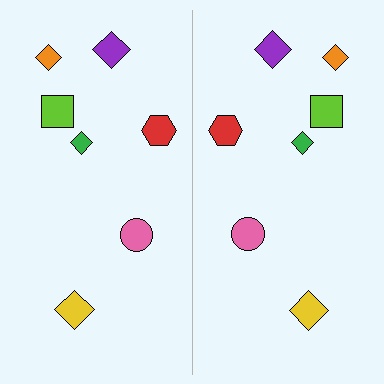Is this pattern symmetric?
Yes, this pattern has bilateral (reflection) symmetry.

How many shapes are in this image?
There are 14 shapes in this image.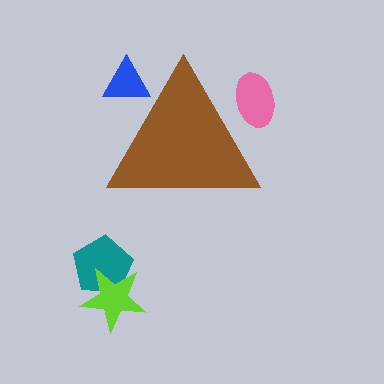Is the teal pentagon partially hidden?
No, the teal pentagon is fully visible.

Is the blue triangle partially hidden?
Yes, the blue triangle is partially hidden behind the brown triangle.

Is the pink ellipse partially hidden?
Yes, the pink ellipse is partially hidden behind the brown triangle.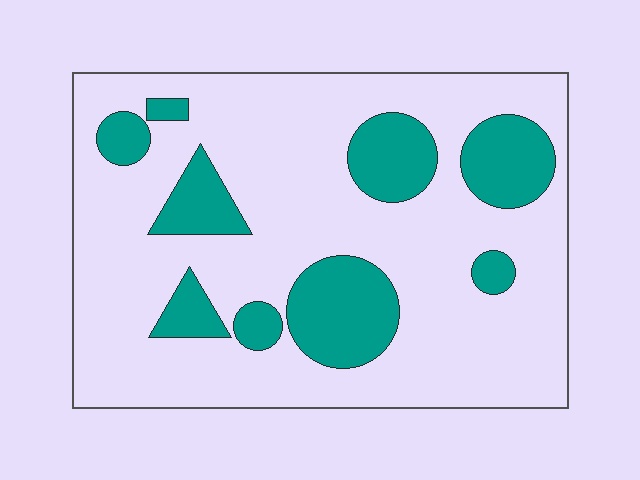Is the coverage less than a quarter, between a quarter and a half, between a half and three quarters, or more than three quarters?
Less than a quarter.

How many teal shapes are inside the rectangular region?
9.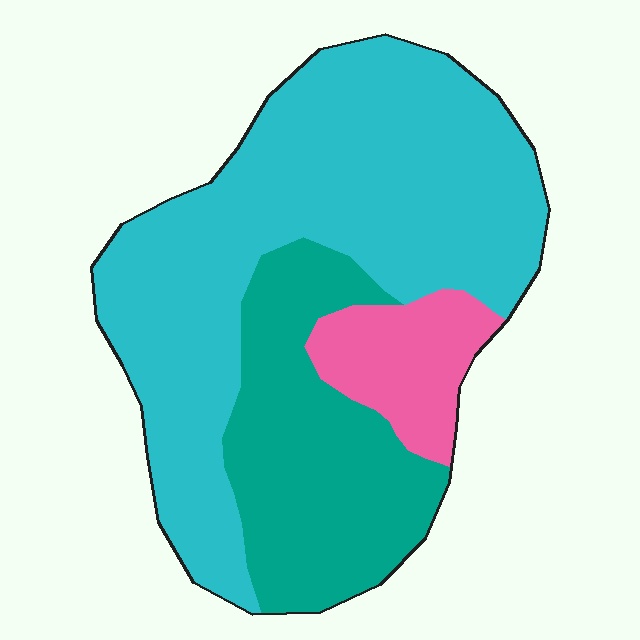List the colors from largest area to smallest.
From largest to smallest: cyan, teal, pink.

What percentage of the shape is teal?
Teal takes up between a sixth and a third of the shape.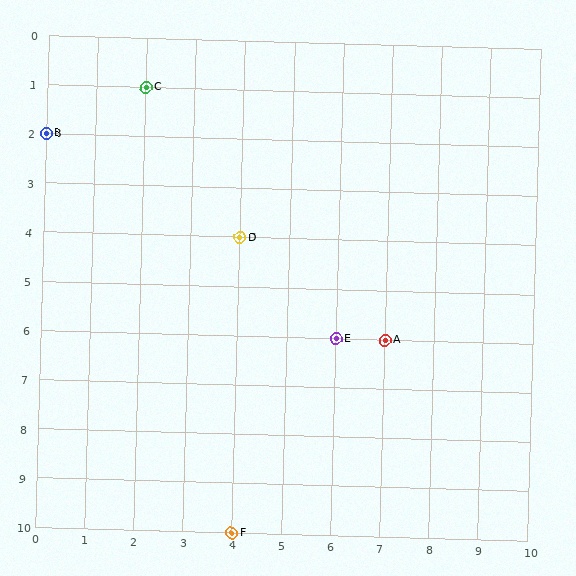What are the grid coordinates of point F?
Point F is at grid coordinates (4, 10).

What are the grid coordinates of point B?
Point B is at grid coordinates (0, 2).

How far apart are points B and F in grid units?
Points B and F are 4 columns and 8 rows apart (about 8.9 grid units diagonally).